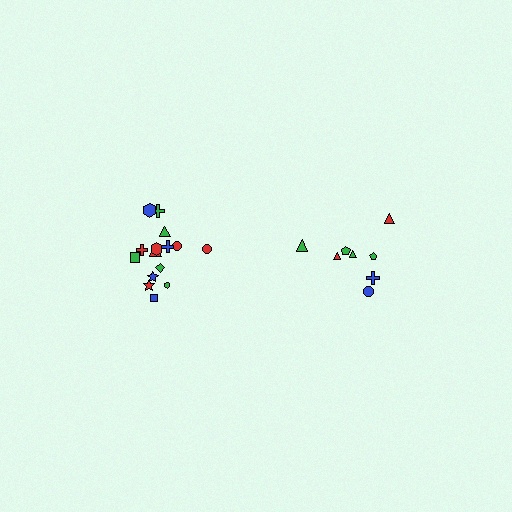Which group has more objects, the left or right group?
The left group.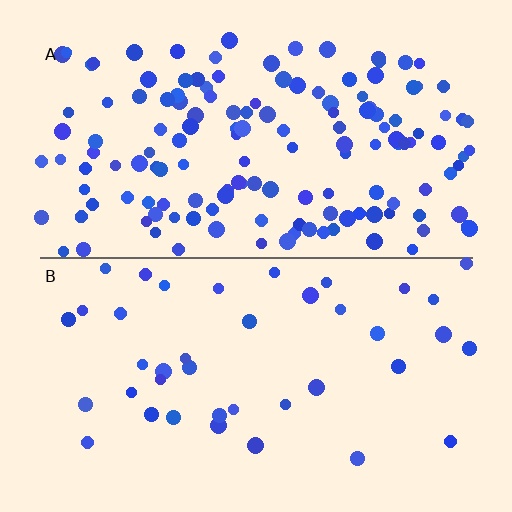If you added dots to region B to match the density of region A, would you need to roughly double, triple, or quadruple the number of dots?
Approximately quadruple.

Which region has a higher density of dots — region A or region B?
A (the top).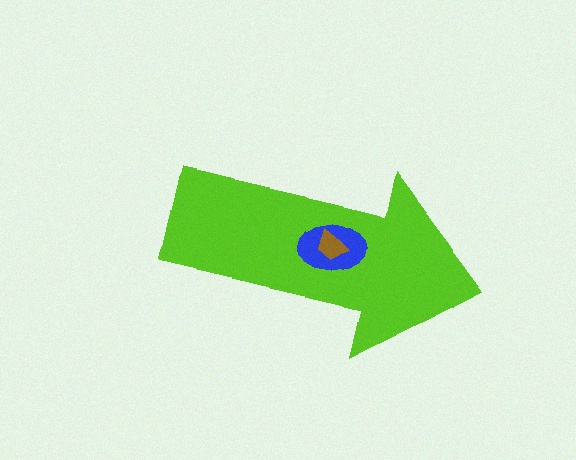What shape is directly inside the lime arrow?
The blue ellipse.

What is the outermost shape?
The lime arrow.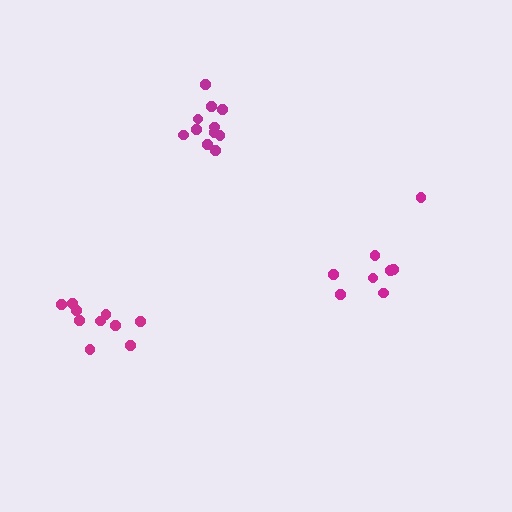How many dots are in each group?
Group 1: 10 dots, Group 2: 11 dots, Group 3: 8 dots (29 total).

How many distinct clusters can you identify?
There are 3 distinct clusters.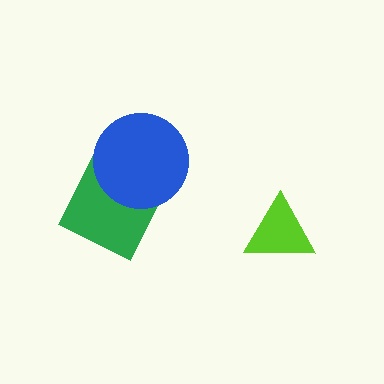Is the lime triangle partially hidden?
No, no other shape covers it.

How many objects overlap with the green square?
1 object overlaps with the green square.